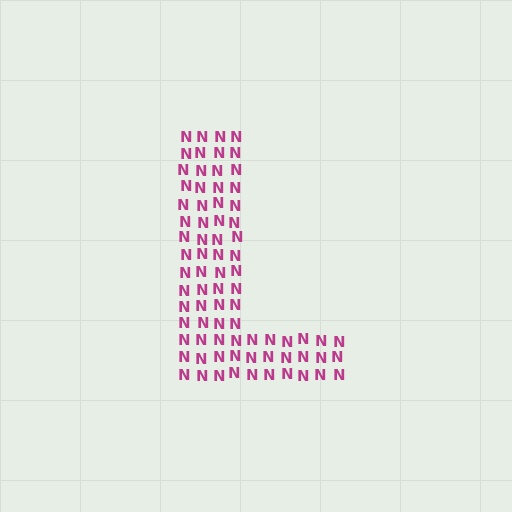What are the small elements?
The small elements are letter N's.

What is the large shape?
The large shape is the letter L.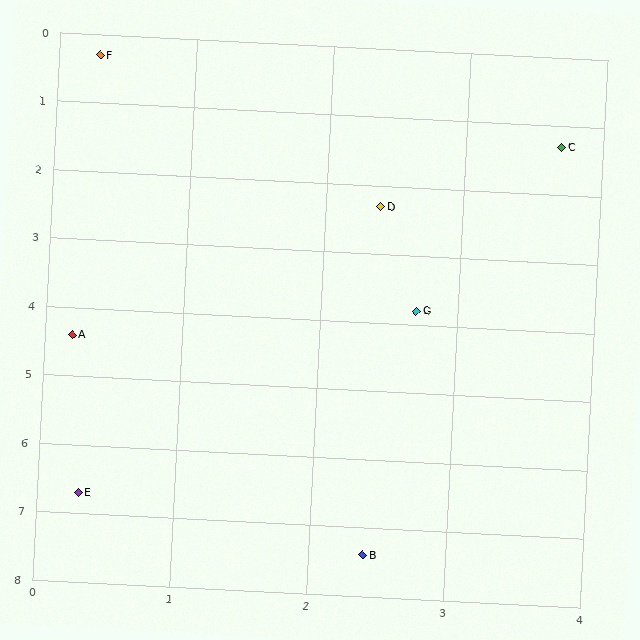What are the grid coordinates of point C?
Point C is at approximately (3.7, 1.3).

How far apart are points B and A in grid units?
Points B and A are about 3.7 grid units apart.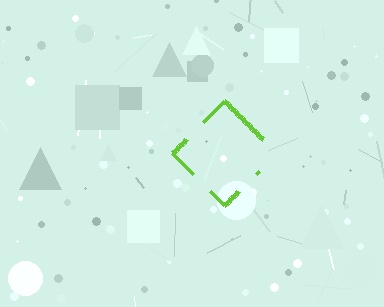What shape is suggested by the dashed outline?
The dashed outline suggests a diamond.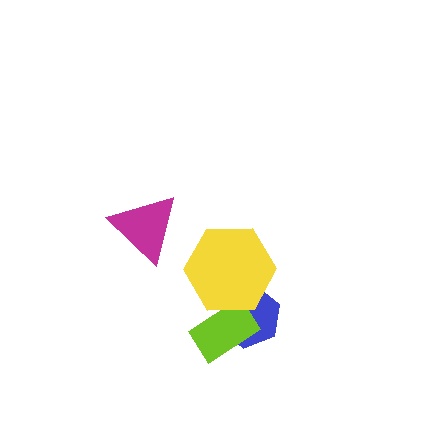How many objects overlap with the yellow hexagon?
2 objects overlap with the yellow hexagon.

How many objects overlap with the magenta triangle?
0 objects overlap with the magenta triangle.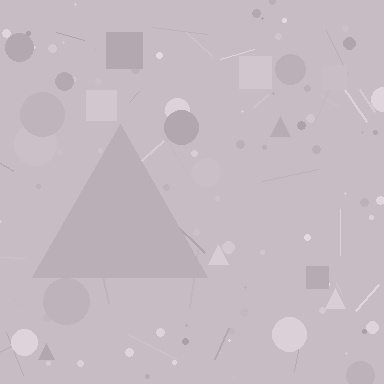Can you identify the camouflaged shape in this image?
The camouflaged shape is a triangle.